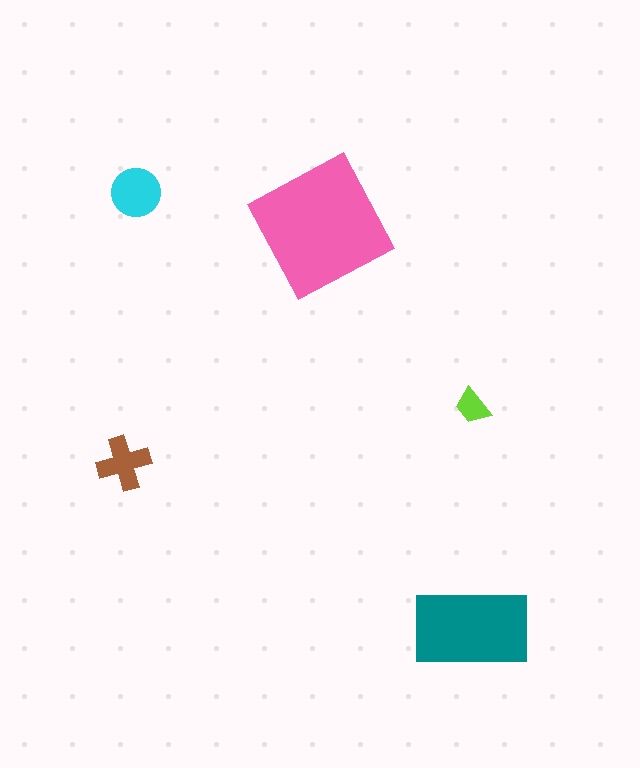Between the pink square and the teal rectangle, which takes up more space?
The pink square.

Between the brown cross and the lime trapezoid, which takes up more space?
The brown cross.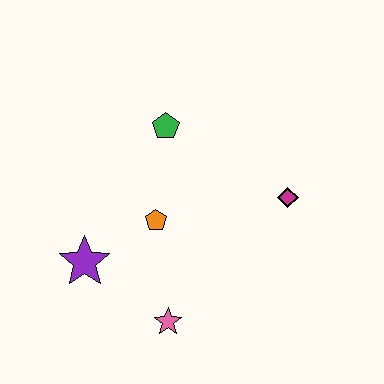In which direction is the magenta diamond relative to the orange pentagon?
The magenta diamond is to the right of the orange pentagon.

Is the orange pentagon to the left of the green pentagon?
Yes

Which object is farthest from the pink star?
The green pentagon is farthest from the pink star.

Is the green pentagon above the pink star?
Yes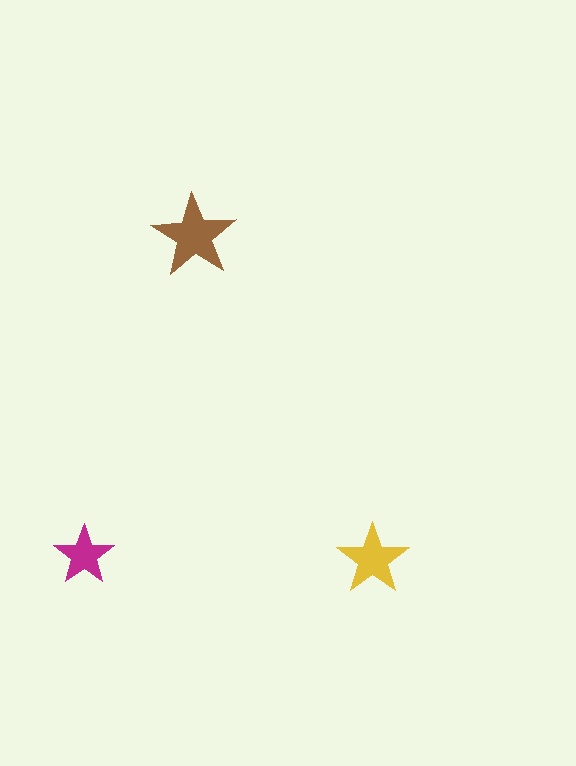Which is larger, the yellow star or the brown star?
The brown one.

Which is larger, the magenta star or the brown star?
The brown one.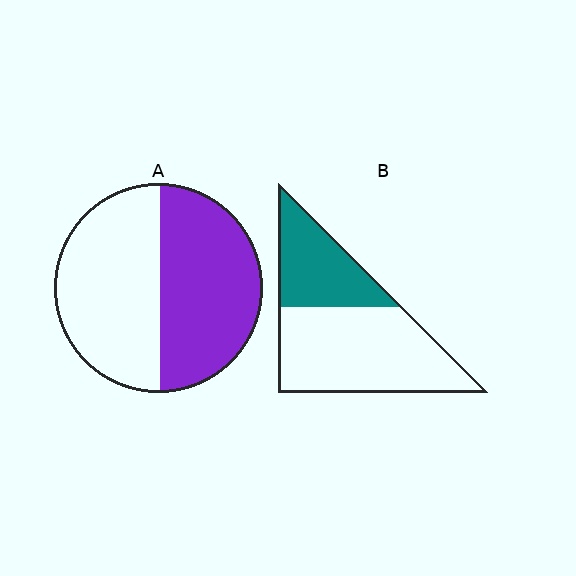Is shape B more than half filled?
No.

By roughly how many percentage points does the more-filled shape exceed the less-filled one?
By roughly 15 percentage points (A over B).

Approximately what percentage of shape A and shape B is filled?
A is approximately 50% and B is approximately 35%.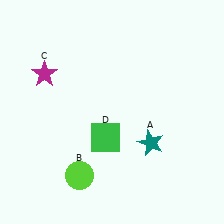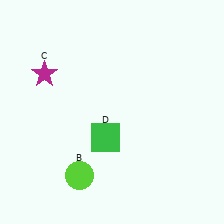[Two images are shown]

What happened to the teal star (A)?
The teal star (A) was removed in Image 2. It was in the bottom-right area of Image 1.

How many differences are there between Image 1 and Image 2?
There is 1 difference between the two images.